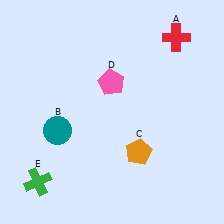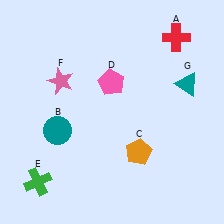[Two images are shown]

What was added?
A pink star (F), a teal triangle (G) were added in Image 2.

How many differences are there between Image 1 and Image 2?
There are 2 differences between the two images.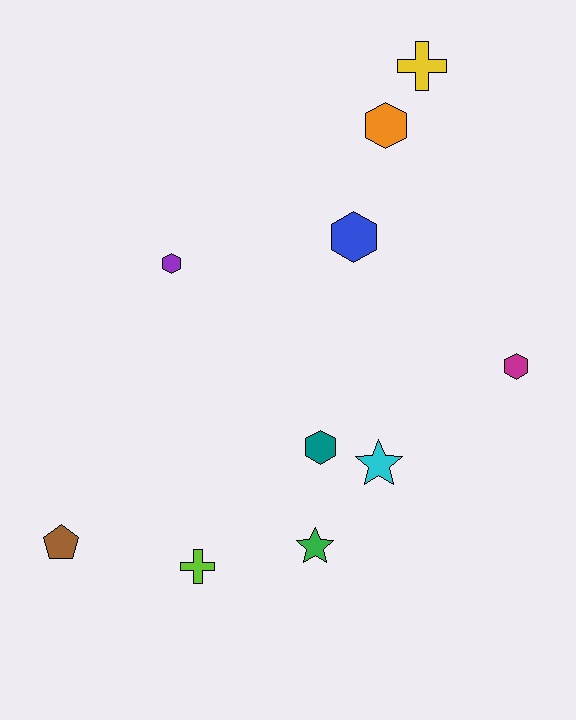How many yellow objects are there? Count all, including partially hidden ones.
There is 1 yellow object.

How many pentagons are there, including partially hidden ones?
There is 1 pentagon.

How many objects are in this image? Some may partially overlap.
There are 10 objects.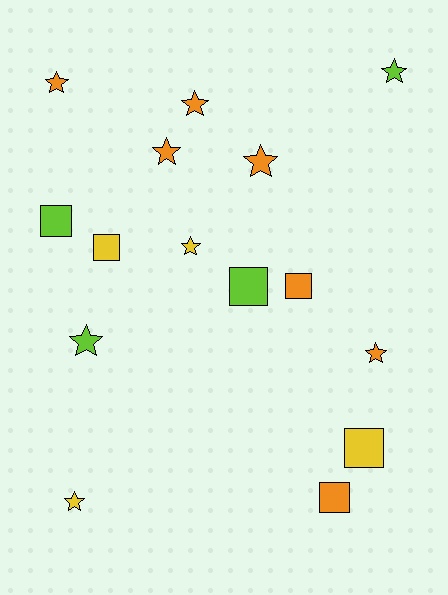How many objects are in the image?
There are 15 objects.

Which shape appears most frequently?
Star, with 9 objects.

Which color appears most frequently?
Orange, with 7 objects.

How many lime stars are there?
There are 2 lime stars.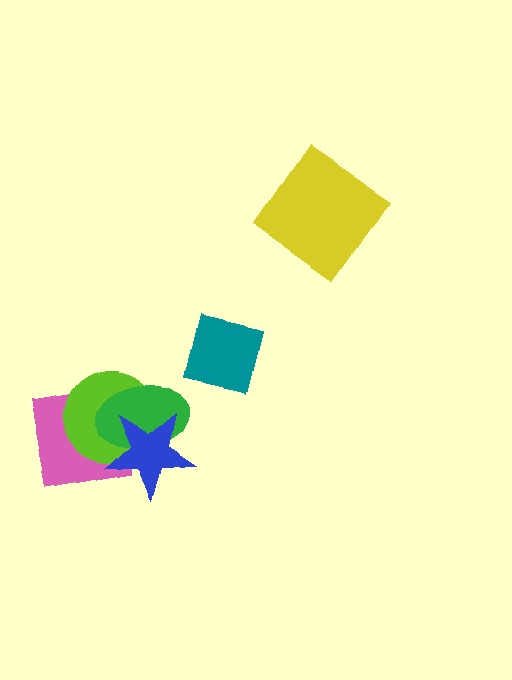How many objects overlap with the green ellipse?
3 objects overlap with the green ellipse.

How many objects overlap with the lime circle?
3 objects overlap with the lime circle.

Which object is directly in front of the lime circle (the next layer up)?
The green ellipse is directly in front of the lime circle.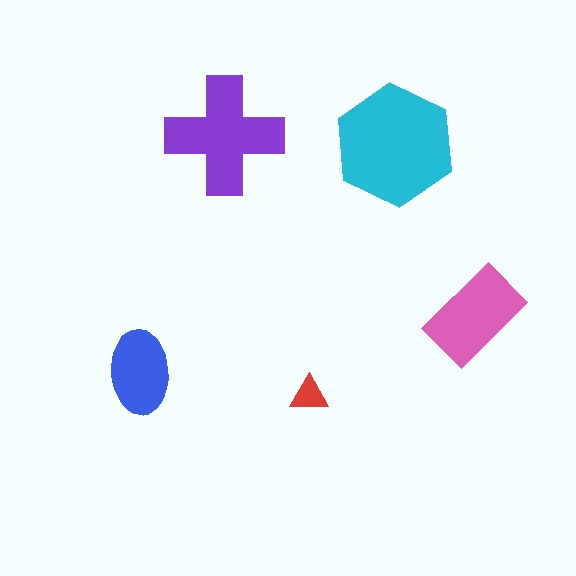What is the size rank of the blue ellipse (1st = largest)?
4th.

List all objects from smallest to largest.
The red triangle, the blue ellipse, the pink rectangle, the purple cross, the cyan hexagon.